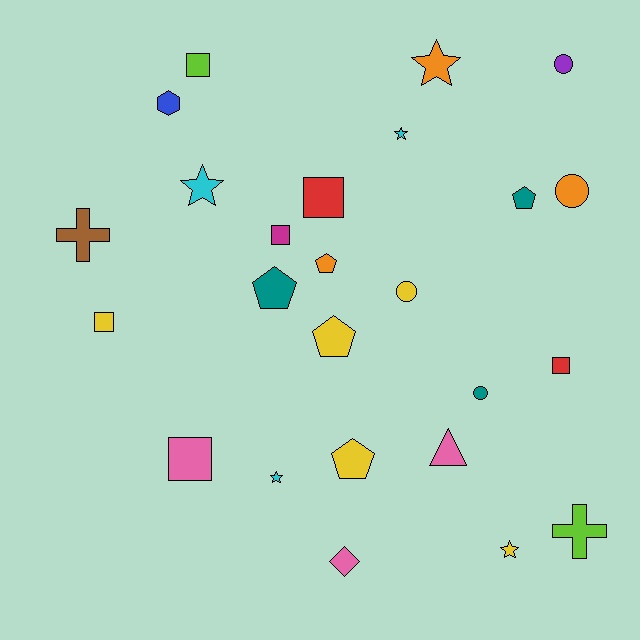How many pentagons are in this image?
There are 5 pentagons.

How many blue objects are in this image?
There is 1 blue object.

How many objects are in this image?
There are 25 objects.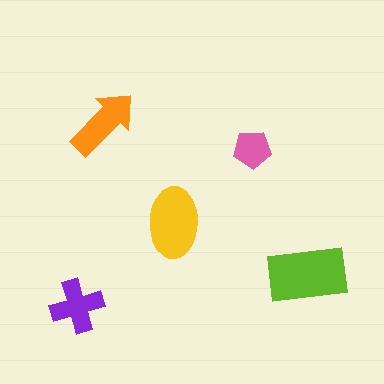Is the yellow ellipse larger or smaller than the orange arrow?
Larger.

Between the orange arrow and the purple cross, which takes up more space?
The orange arrow.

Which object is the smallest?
The pink pentagon.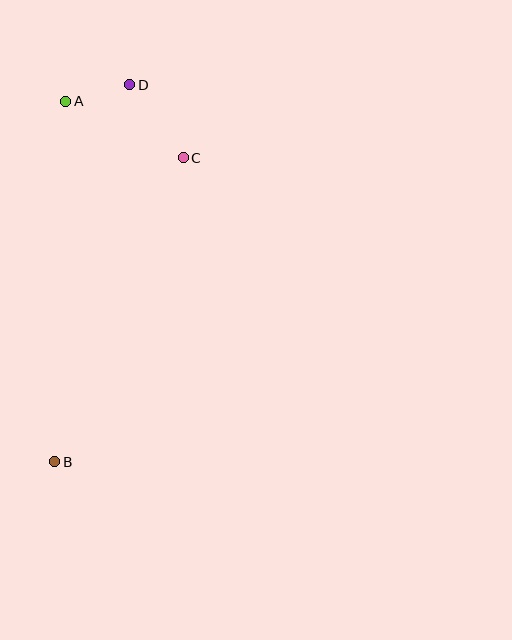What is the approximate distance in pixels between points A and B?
The distance between A and B is approximately 361 pixels.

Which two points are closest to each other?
Points A and D are closest to each other.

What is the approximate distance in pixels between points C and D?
The distance between C and D is approximately 90 pixels.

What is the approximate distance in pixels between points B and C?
The distance between B and C is approximately 330 pixels.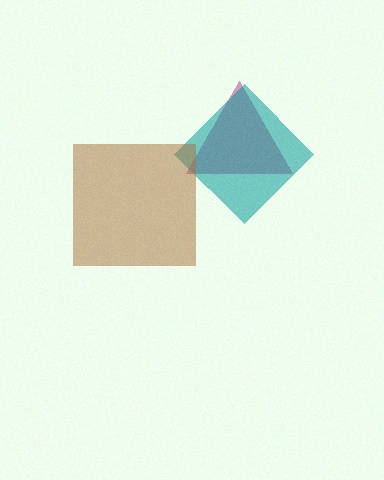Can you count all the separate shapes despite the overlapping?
Yes, there are 3 separate shapes.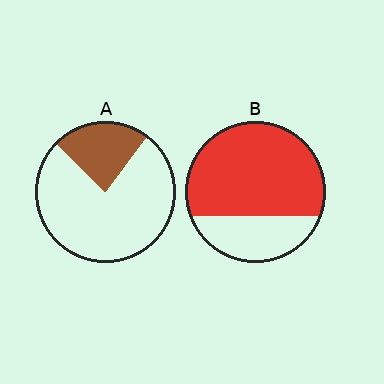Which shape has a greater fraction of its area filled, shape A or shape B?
Shape B.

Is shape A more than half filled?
No.